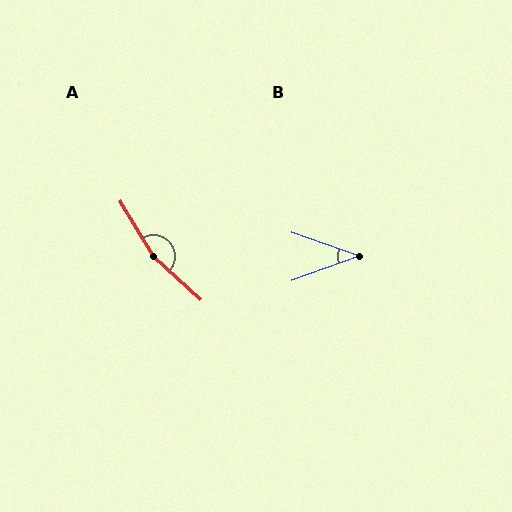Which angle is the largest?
A, at approximately 163 degrees.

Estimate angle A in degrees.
Approximately 163 degrees.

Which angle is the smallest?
B, at approximately 39 degrees.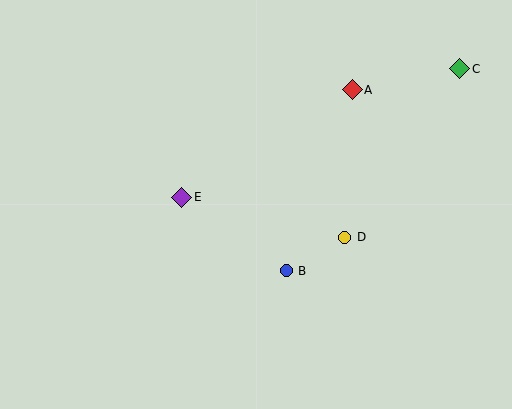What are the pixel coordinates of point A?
Point A is at (352, 90).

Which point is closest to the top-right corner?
Point C is closest to the top-right corner.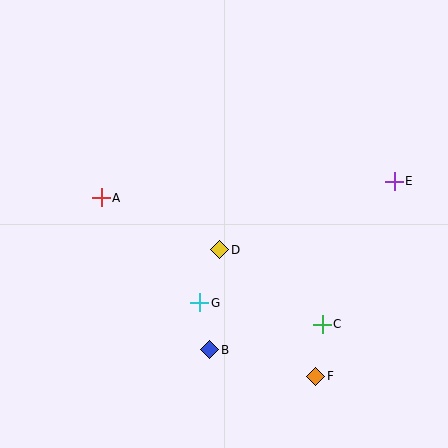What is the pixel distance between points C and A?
The distance between C and A is 255 pixels.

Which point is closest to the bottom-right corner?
Point F is closest to the bottom-right corner.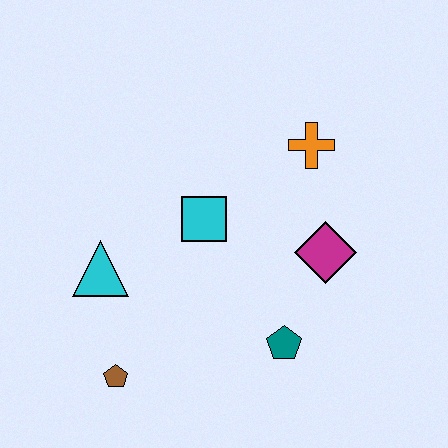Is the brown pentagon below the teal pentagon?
Yes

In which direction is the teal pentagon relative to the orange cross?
The teal pentagon is below the orange cross.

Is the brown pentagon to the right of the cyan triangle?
Yes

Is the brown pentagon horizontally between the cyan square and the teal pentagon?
No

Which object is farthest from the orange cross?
The brown pentagon is farthest from the orange cross.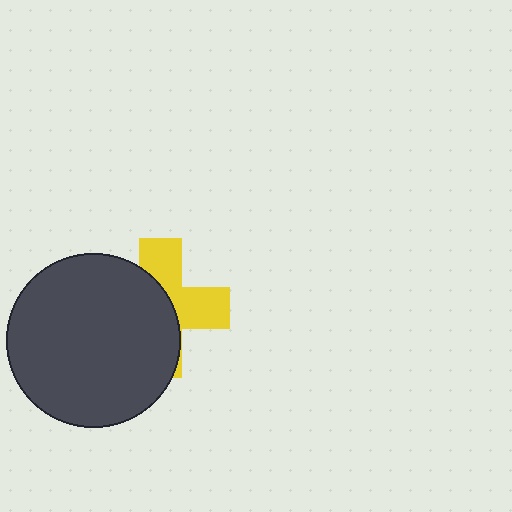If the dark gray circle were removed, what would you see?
You would see the complete yellow cross.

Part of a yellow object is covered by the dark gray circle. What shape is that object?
It is a cross.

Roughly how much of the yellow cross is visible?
A small part of it is visible (roughly 43%).